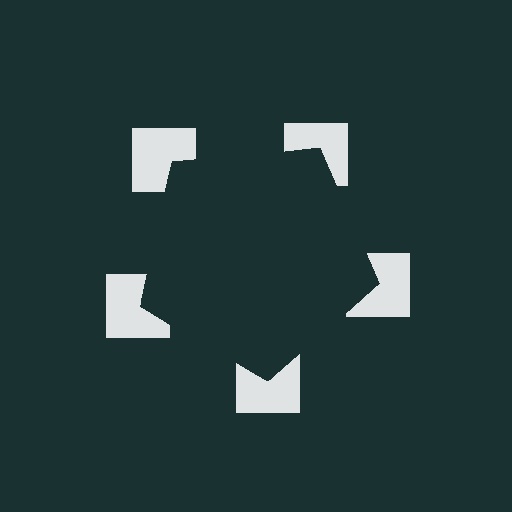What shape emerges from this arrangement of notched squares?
An illusory pentagon — its edges are inferred from the aligned wedge cuts in the notched squares, not physically drawn.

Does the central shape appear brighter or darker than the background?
It typically appears slightly darker than the background, even though no actual brightness change is drawn.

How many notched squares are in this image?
There are 5 — one at each vertex of the illusory pentagon.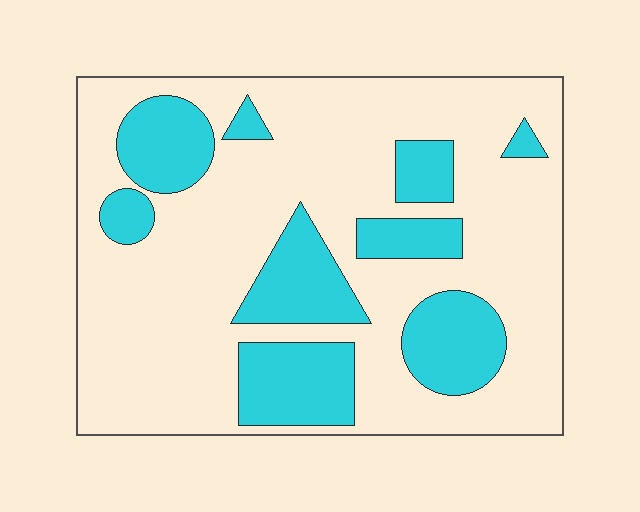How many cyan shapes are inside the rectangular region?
9.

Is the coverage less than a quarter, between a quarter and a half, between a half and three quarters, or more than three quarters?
Between a quarter and a half.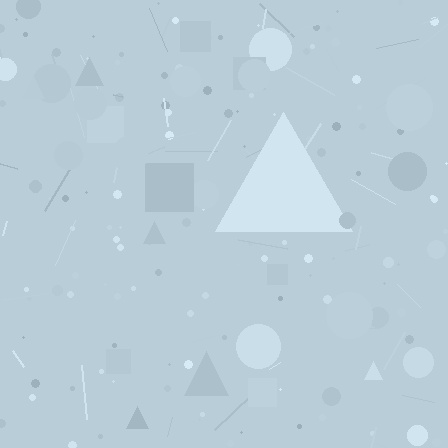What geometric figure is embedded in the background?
A triangle is embedded in the background.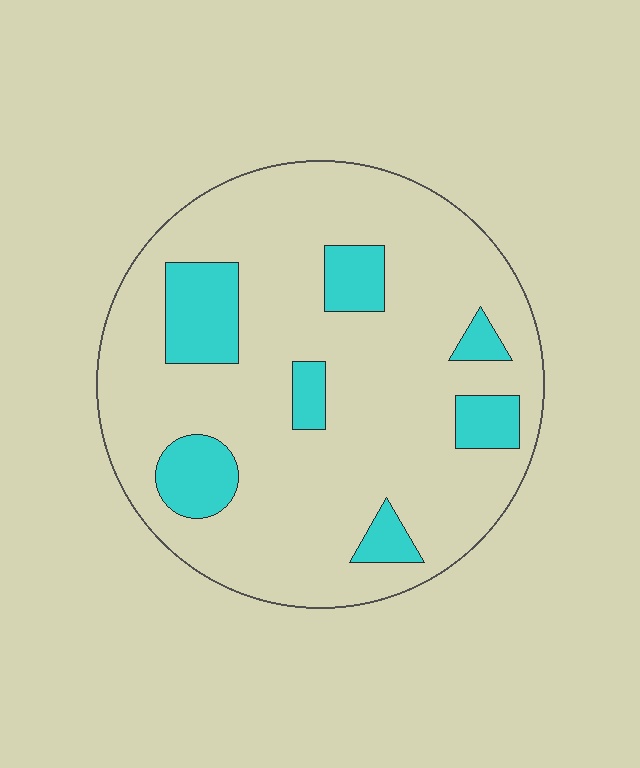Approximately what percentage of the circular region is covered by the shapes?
Approximately 15%.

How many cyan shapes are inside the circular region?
7.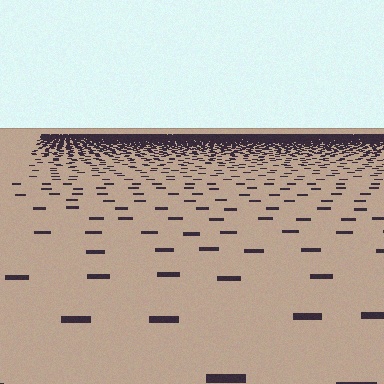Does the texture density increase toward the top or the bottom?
Density increases toward the top.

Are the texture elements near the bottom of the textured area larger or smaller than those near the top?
Larger. Near the bottom, elements are closer to the viewer and appear at a bigger on-screen size.